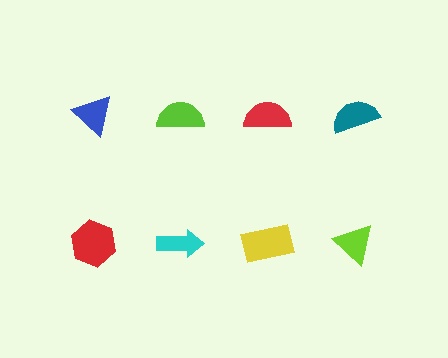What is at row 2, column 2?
A cyan arrow.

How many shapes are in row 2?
4 shapes.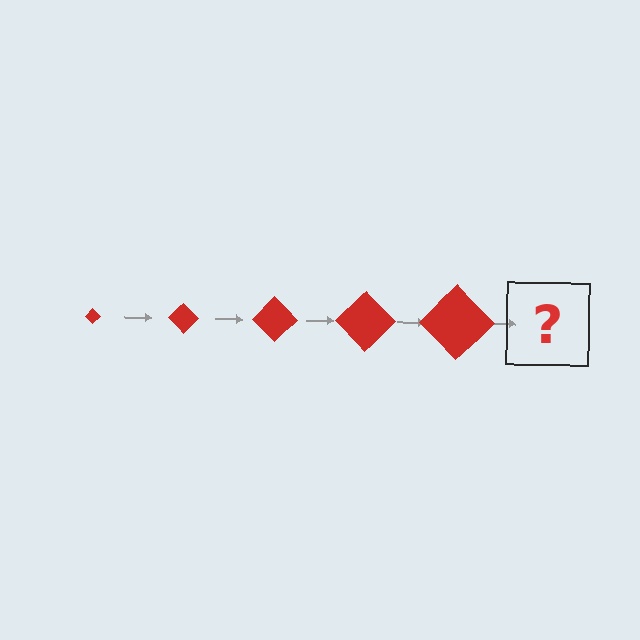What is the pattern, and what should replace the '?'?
The pattern is that the diamond gets progressively larger each step. The '?' should be a red diamond, larger than the previous one.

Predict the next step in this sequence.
The next step is a red diamond, larger than the previous one.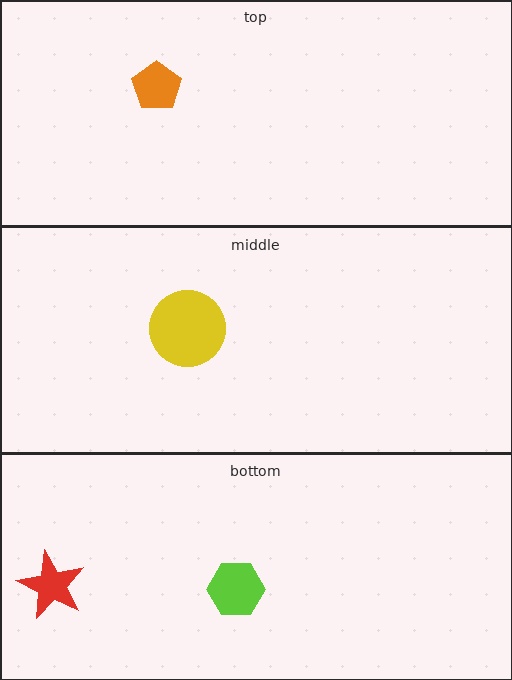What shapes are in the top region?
The orange pentagon.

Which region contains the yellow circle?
The middle region.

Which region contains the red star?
The bottom region.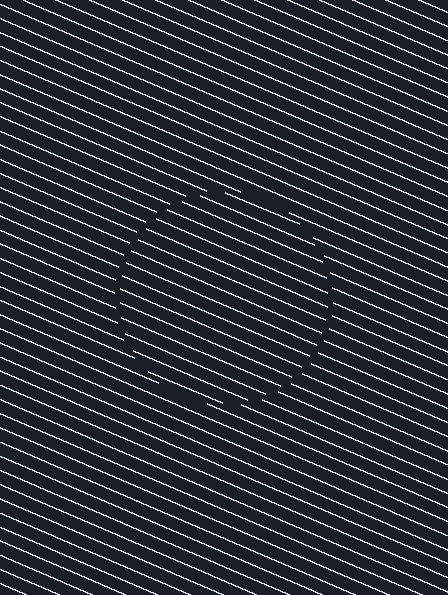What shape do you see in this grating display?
An illusory circle. The interior of the shape contains the same grating, shifted by half a period — the contour is defined by the phase discontinuity where line-ends from the inner and outer gratings abut.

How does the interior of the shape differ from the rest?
The interior of the shape contains the same grating, shifted by half a period — the contour is defined by the phase discontinuity where line-ends from the inner and outer gratings abut.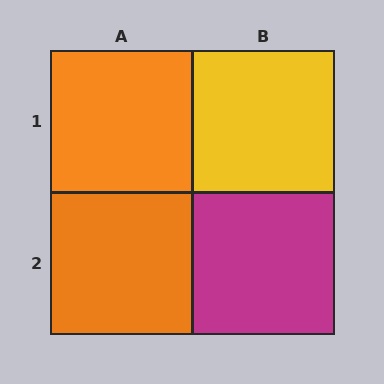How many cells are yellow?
1 cell is yellow.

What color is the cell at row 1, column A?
Orange.